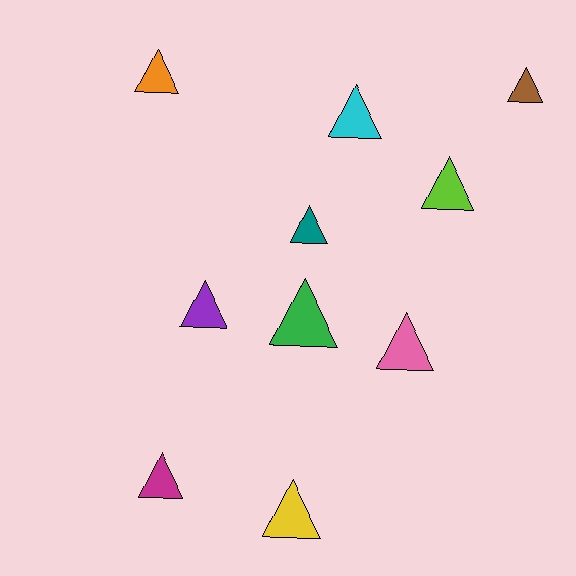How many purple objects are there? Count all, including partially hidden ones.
There is 1 purple object.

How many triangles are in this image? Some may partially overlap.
There are 10 triangles.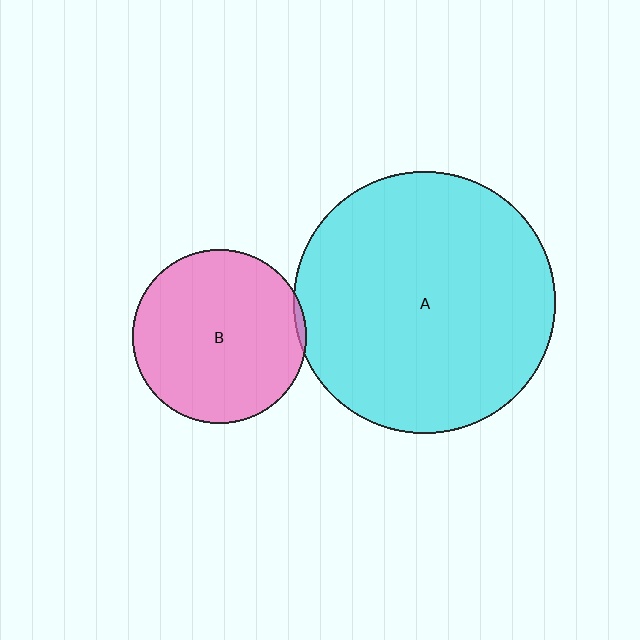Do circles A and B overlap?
Yes.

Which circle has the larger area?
Circle A (cyan).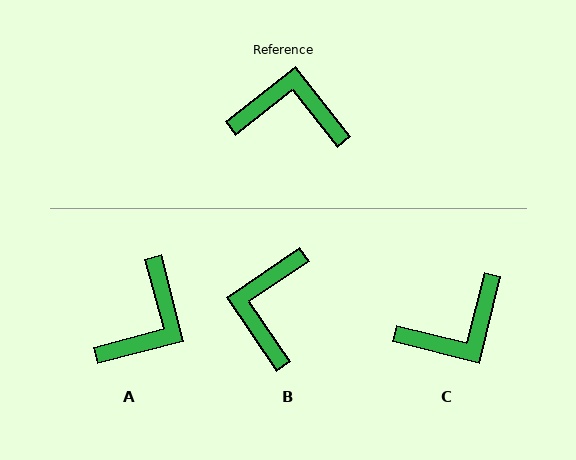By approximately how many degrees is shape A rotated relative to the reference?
Approximately 114 degrees clockwise.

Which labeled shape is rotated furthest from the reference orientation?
C, about 142 degrees away.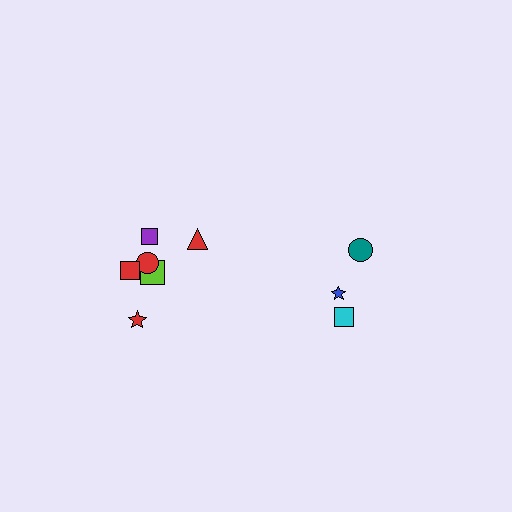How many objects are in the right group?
There are 3 objects.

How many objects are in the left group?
There are 6 objects.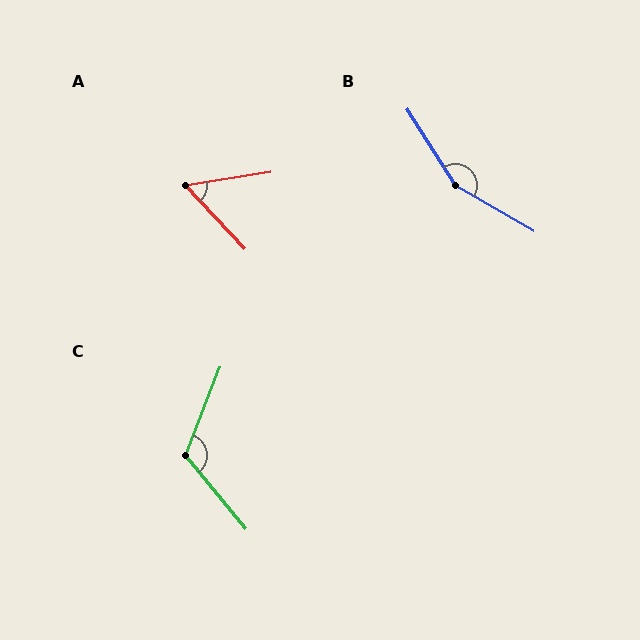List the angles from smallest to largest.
A (56°), C (120°), B (152°).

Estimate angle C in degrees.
Approximately 120 degrees.